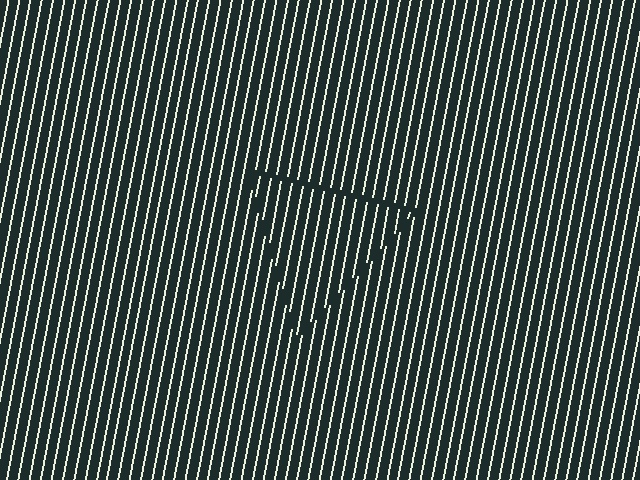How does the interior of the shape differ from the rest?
The interior of the shape contains the same grating, shifted by half a period — the contour is defined by the phase discontinuity where line-ends from the inner and outer gratings abut.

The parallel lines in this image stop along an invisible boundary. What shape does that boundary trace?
An illusory triangle. The interior of the shape contains the same grating, shifted by half a period — the contour is defined by the phase discontinuity where line-ends from the inner and outer gratings abut.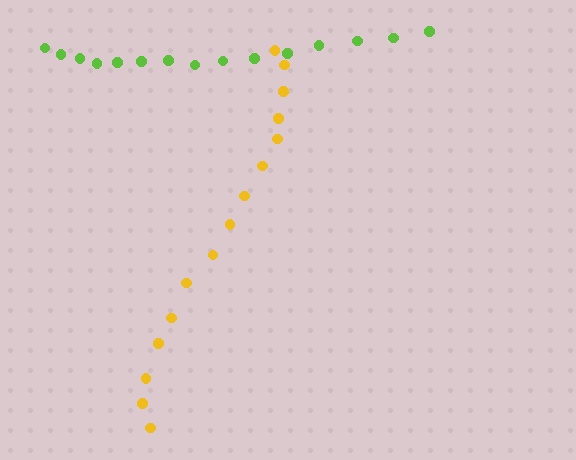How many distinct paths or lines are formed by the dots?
There are 2 distinct paths.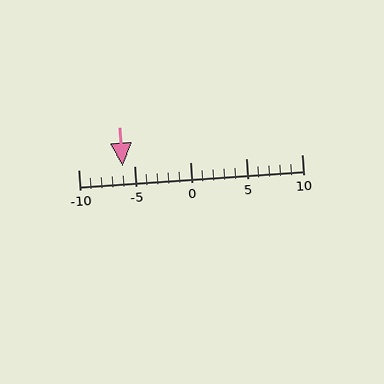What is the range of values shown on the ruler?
The ruler shows values from -10 to 10.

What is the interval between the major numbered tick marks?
The major tick marks are spaced 5 units apart.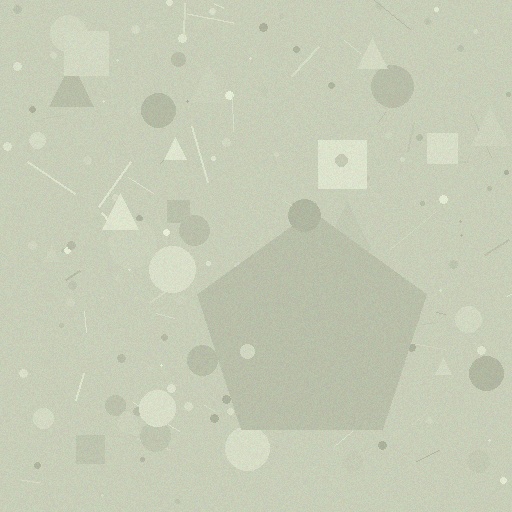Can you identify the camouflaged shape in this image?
The camouflaged shape is a pentagon.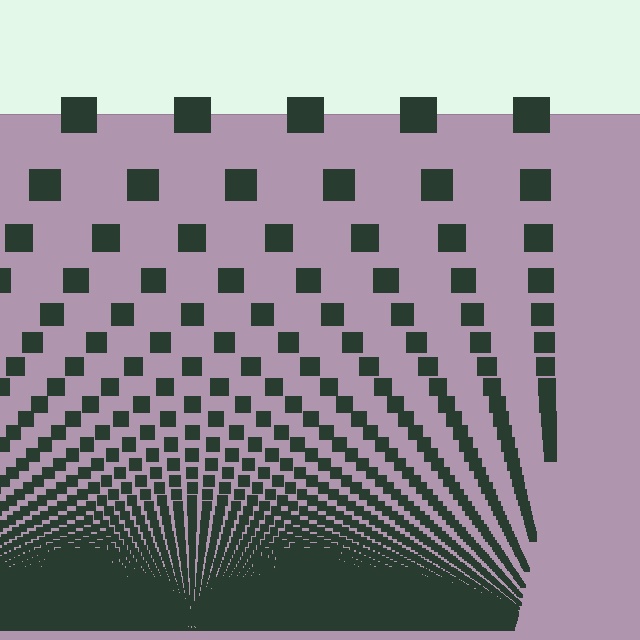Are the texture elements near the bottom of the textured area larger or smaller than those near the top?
Smaller. The gradient is inverted — elements near the bottom are smaller and denser.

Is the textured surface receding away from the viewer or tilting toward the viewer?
The surface appears to tilt toward the viewer. Texture elements get larger and sparser toward the top.